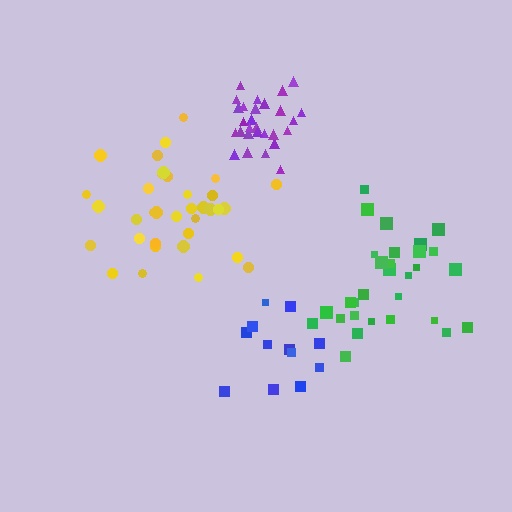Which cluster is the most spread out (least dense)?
Green.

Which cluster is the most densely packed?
Purple.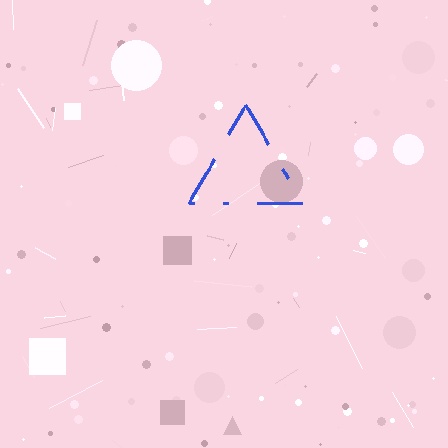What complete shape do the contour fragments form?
The contour fragments form a triangle.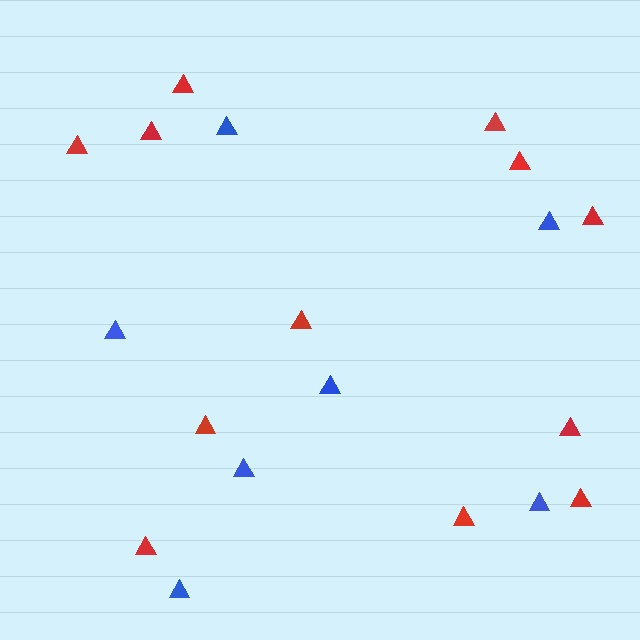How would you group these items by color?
There are 2 groups: one group of blue triangles (7) and one group of red triangles (12).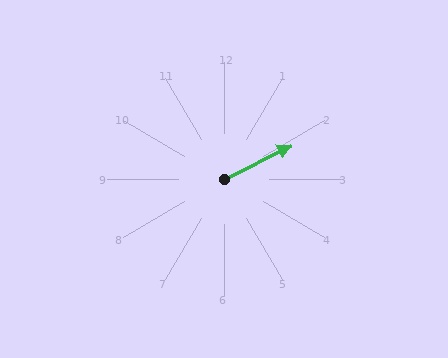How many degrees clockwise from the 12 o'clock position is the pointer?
Approximately 63 degrees.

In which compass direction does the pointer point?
Northeast.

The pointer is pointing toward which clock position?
Roughly 2 o'clock.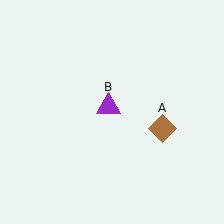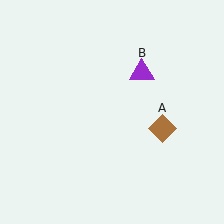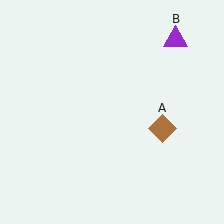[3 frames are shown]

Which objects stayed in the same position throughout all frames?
Brown diamond (object A) remained stationary.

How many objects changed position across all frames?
1 object changed position: purple triangle (object B).